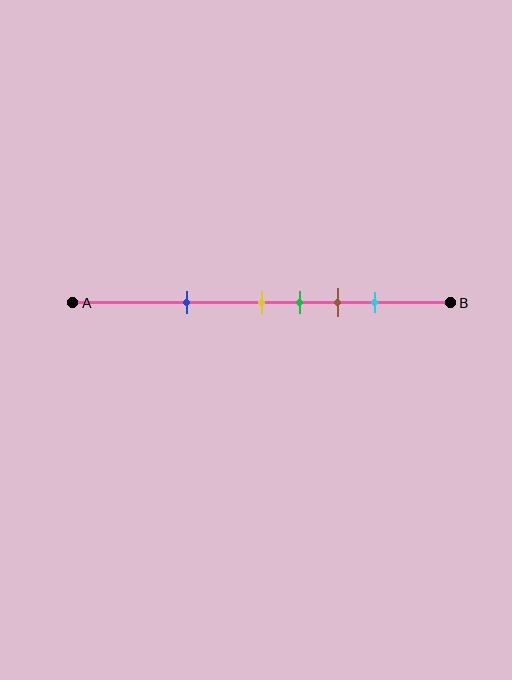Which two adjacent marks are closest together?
The yellow and green marks are the closest adjacent pair.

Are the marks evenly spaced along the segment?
No, the marks are not evenly spaced.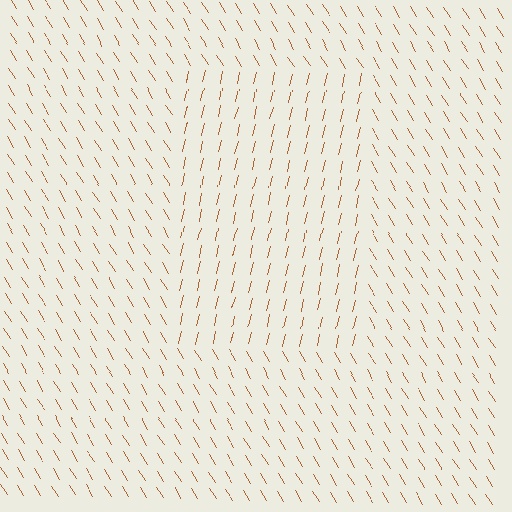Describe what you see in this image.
The image is filled with small brown line segments. A rectangle region in the image has lines oriented differently from the surrounding lines, creating a visible texture boundary.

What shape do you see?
I see a rectangle.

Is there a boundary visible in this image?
Yes, there is a texture boundary formed by a change in line orientation.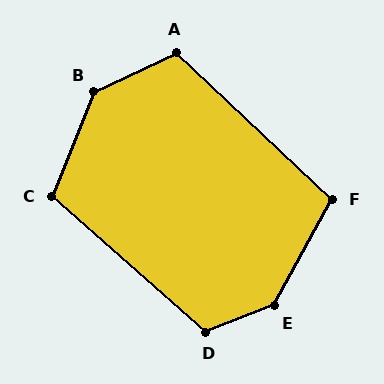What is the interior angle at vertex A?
Approximately 111 degrees (obtuse).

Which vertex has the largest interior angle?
E, at approximately 139 degrees.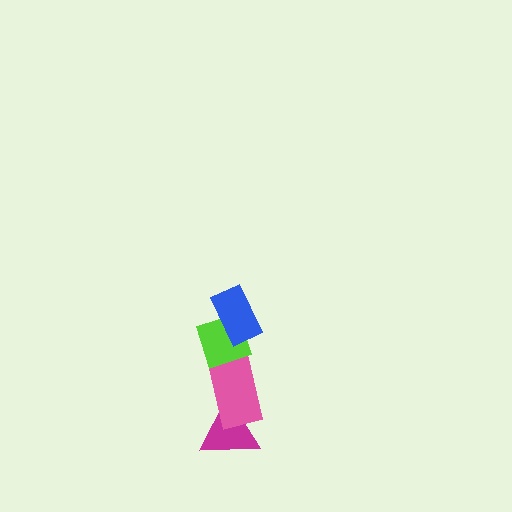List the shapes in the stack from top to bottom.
From top to bottom: the blue rectangle, the lime diamond, the pink rectangle, the magenta triangle.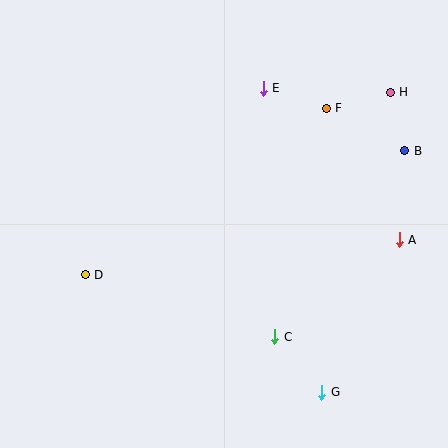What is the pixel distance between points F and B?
The distance between F and B is 90 pixels.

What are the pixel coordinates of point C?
Point C is at (275, 337).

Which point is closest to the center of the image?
Point C at (275, 337) is closest to the center.